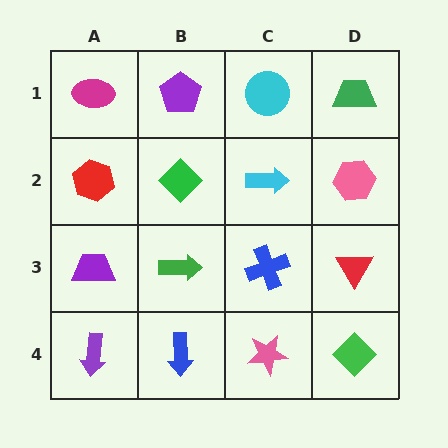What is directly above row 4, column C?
A blue cross.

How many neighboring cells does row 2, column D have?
3.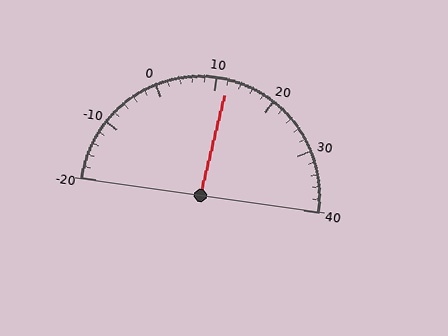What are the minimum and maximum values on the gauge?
The gauge ranges from -20 to 40.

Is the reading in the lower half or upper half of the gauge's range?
The reading is in the upper half of the range (-20 to 40).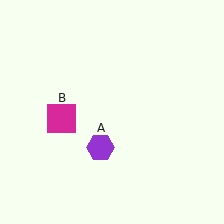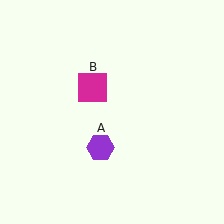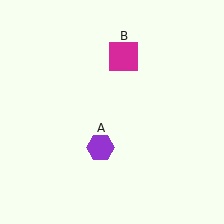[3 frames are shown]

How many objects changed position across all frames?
1 object changed position: magenta square (object B).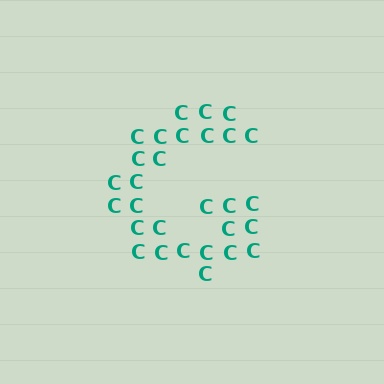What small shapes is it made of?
It is made of small letter C's.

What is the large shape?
The large shape is the letter G.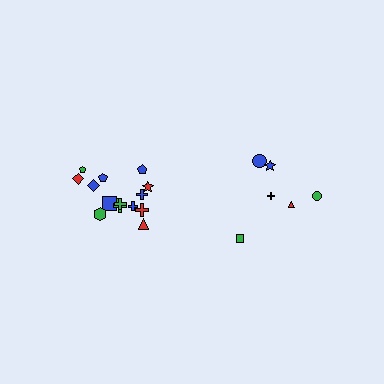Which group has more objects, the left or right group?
The left group.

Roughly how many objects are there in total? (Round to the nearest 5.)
Roughly 20 objects in total.